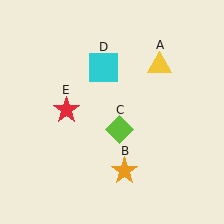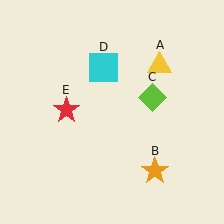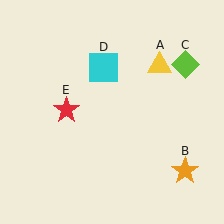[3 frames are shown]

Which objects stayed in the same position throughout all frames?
Yellow triangle (object A) and cyan square (object D) and red star (object E) remained stationary.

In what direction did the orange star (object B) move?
The orange star (object B) moved right.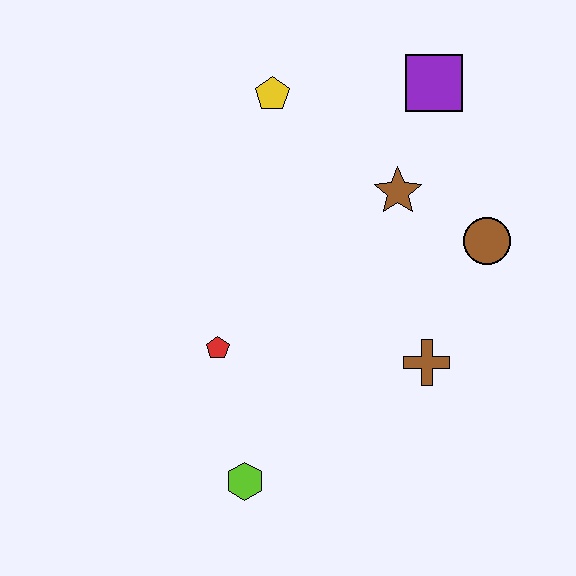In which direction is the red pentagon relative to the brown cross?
The red pentagon is to the left of the brown cross.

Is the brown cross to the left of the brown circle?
Yes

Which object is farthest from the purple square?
The lime hexagon is farthest from the purple square.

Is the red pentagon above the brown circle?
No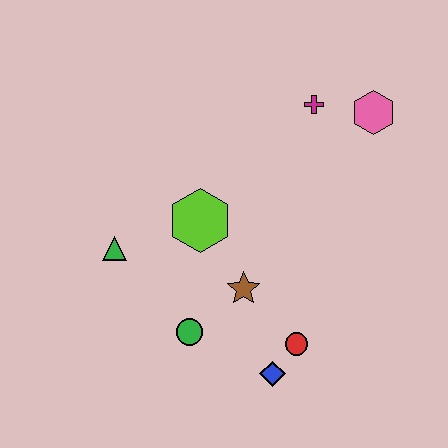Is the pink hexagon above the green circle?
Yes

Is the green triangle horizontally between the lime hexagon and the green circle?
No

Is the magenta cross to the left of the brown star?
No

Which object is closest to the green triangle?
The lime hexagon is closest to the green triangle.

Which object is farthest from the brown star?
The pink hexagon is farthest from the brown star.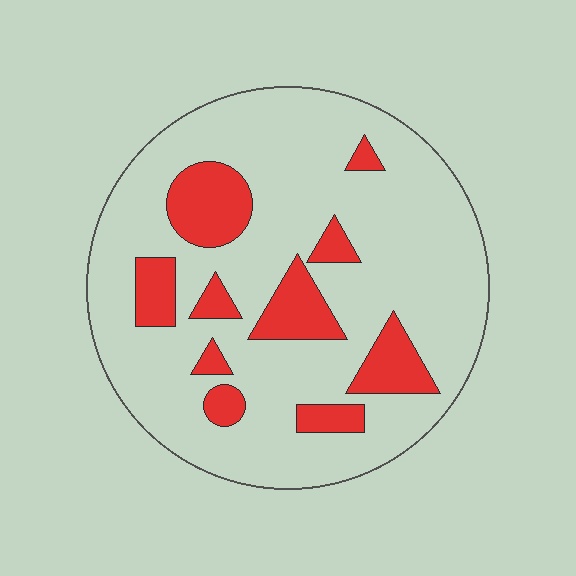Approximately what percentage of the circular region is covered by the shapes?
Approximately 20%.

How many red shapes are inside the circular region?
10.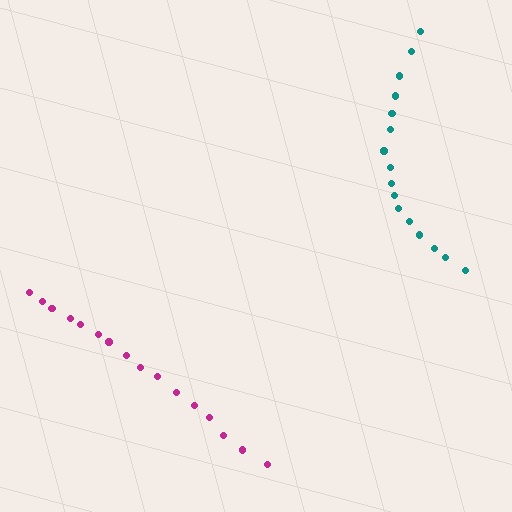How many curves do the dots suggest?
There are 2 distinct paths.